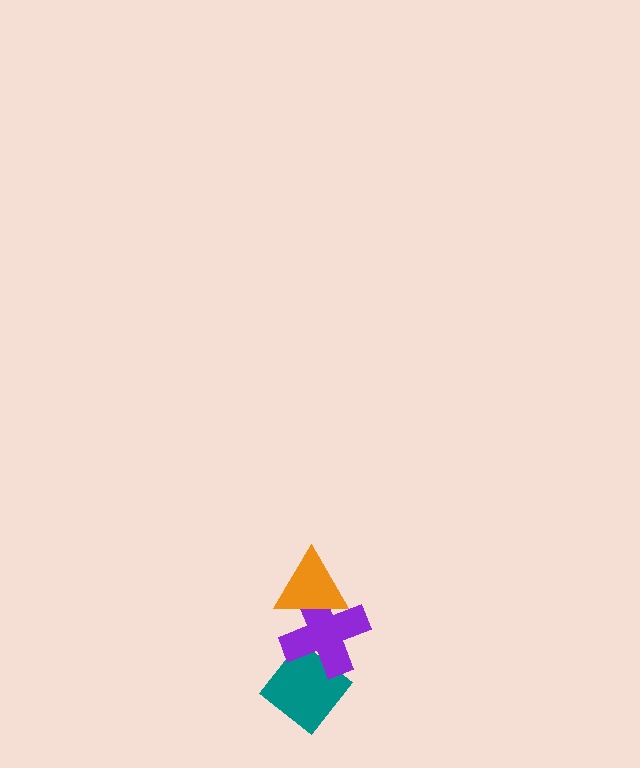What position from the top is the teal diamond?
The teal diamond is 3rd from the top.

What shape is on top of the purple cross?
The orange triangle is on top of the purple cross.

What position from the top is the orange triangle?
The orange triangle is 1st from the top.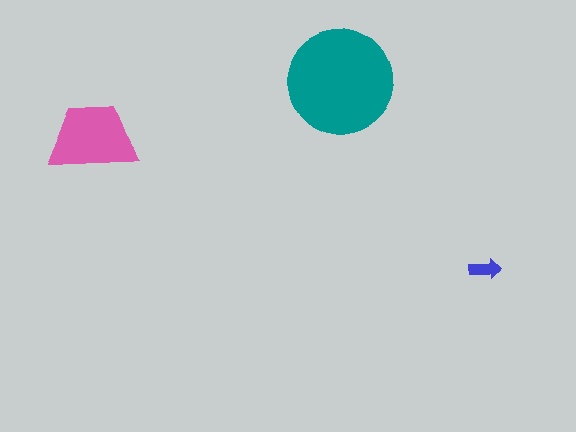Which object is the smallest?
The blue arrow.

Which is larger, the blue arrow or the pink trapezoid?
The pink trapezoid.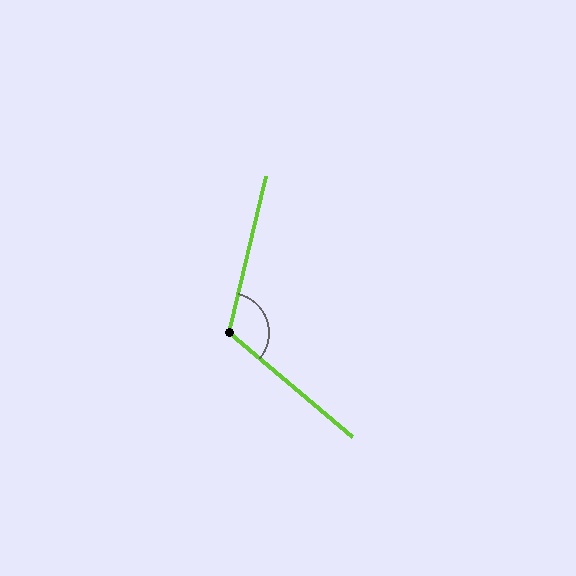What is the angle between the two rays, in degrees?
Approximately 116 degrees.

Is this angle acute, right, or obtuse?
It is obtuse.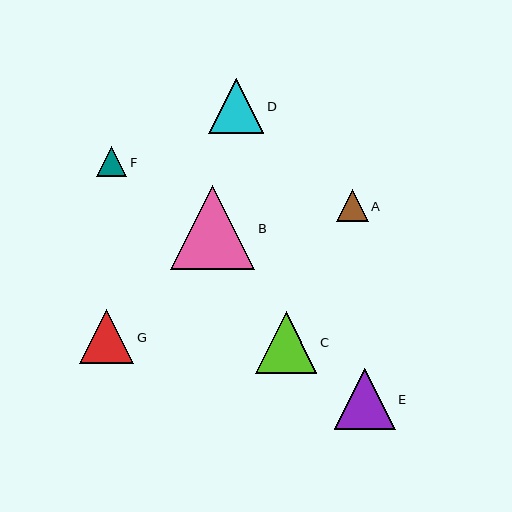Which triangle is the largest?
Triangle B is the largest with a size of approximately 84 pixels.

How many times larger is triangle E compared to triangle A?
Triangle E is approximately 1.9 times the size of triangle A.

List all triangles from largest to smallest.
From largest to smallest: B, C, E, D, G, A, F.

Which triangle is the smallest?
Triangle F is the smallest with a size of approximately 30 pixels.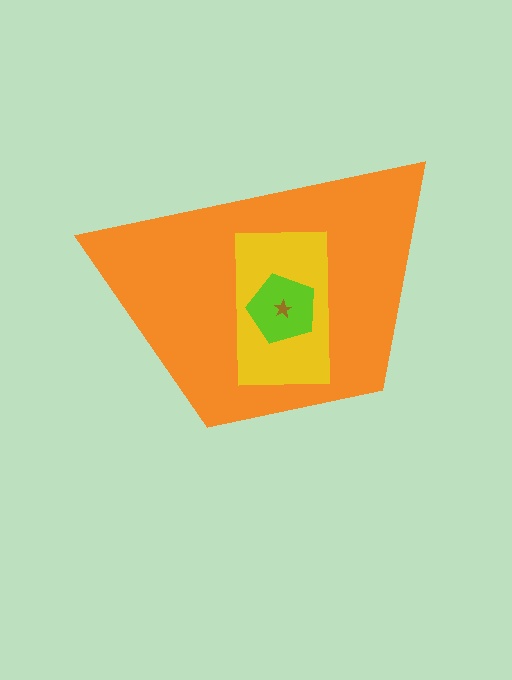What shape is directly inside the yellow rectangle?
The lime pentagon.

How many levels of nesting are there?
4.